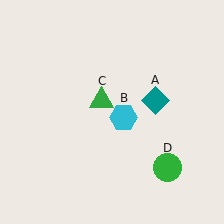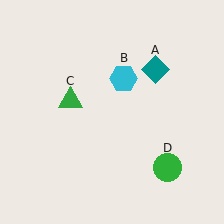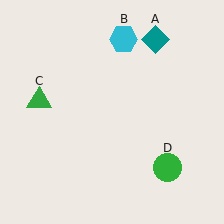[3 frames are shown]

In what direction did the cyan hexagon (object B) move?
The cyan hexagon (object B) moved up.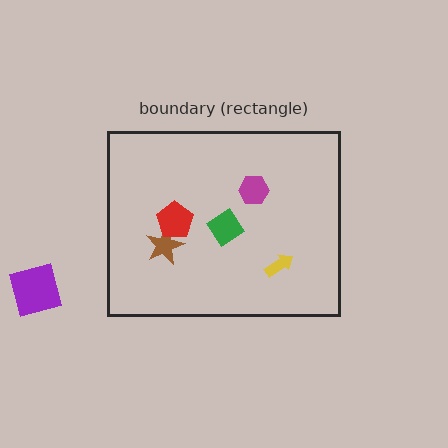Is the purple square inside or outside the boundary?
Outside.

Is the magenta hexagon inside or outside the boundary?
Inside.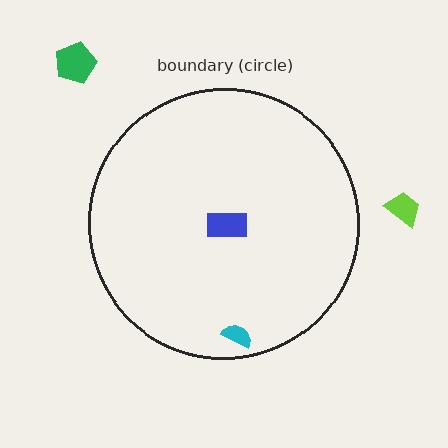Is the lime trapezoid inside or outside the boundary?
Outside.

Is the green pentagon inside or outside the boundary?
Outside.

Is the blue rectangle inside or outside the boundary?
Inside.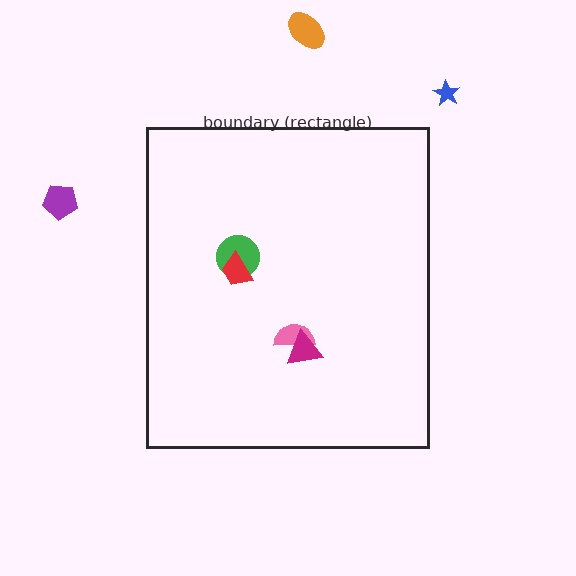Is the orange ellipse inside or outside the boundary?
Outside.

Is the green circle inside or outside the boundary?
Inside.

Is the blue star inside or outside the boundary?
Outside.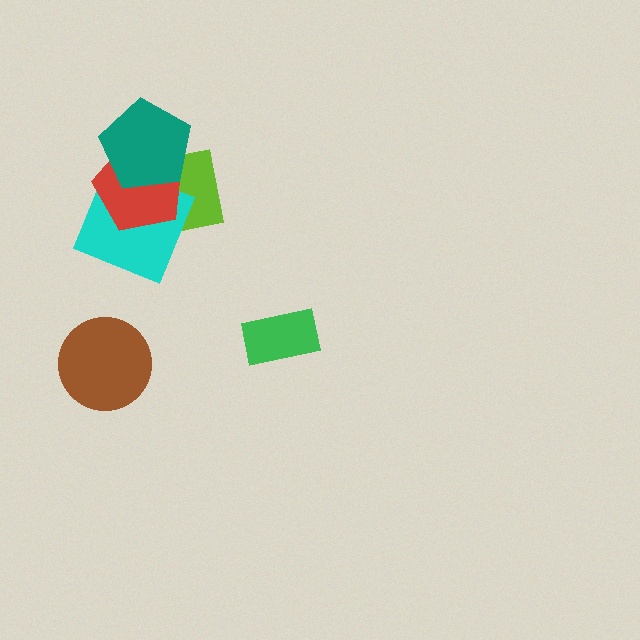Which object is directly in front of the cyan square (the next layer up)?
The red pentagon is directly in front of the cyan square.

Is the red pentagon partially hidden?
Yes, it is partially covered by another shape.